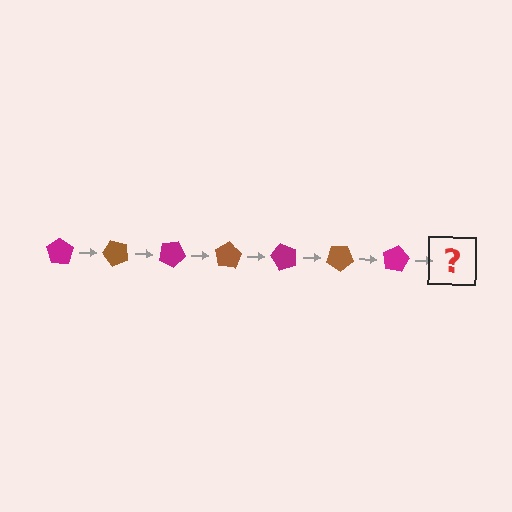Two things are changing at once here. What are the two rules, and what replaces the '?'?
The two rules are that it rotates 50 degrees each step and the color cycles through magenta and brown. The '?' should be a brown pentagon, rotated 350 degrees from the start.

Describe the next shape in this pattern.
It should be a brown pentagon, rotated 350 degrees from the start.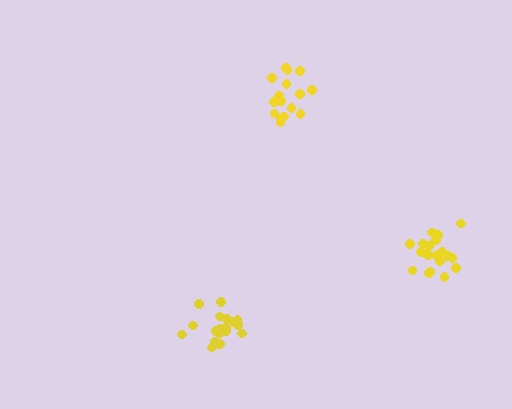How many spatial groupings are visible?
There are 3 spatial groupings.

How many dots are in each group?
Group 1: 19 dots, Group 2: 19 dots, Group 3: 17 dots (55 total).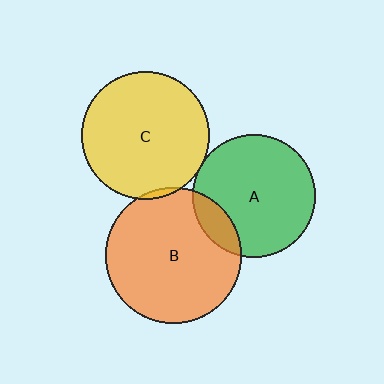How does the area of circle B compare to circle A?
Approximately 1.2 times.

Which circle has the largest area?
Circle B (orange).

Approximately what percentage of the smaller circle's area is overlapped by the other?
Approximately 5%.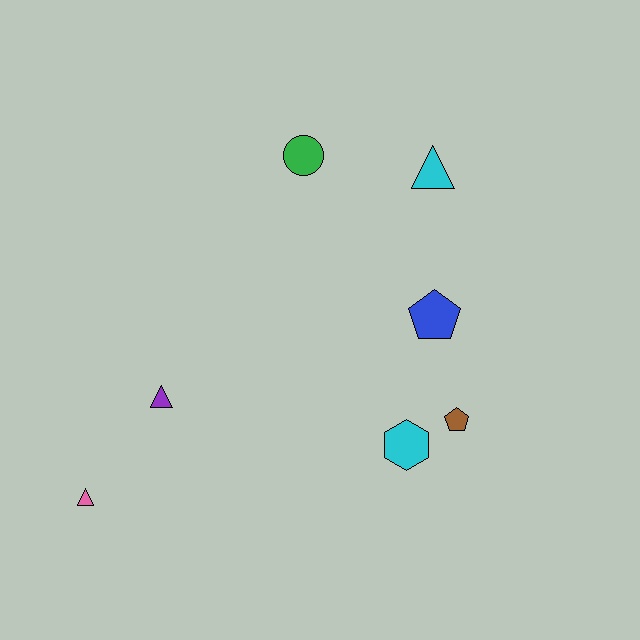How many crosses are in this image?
There are no crosses.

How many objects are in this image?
There are 7 objects.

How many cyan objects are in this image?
There are 2 cyan objects.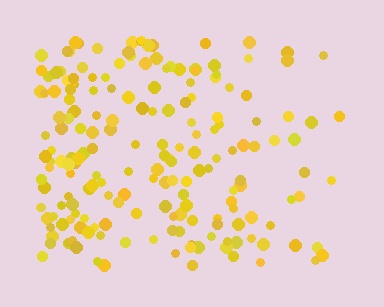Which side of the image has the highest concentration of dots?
The left.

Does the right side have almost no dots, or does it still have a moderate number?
Still a moderate number, just noticeably fewer than the left.